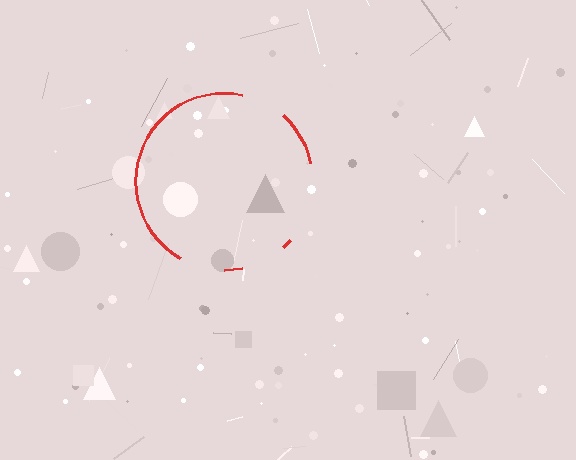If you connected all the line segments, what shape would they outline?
They would outline a circle.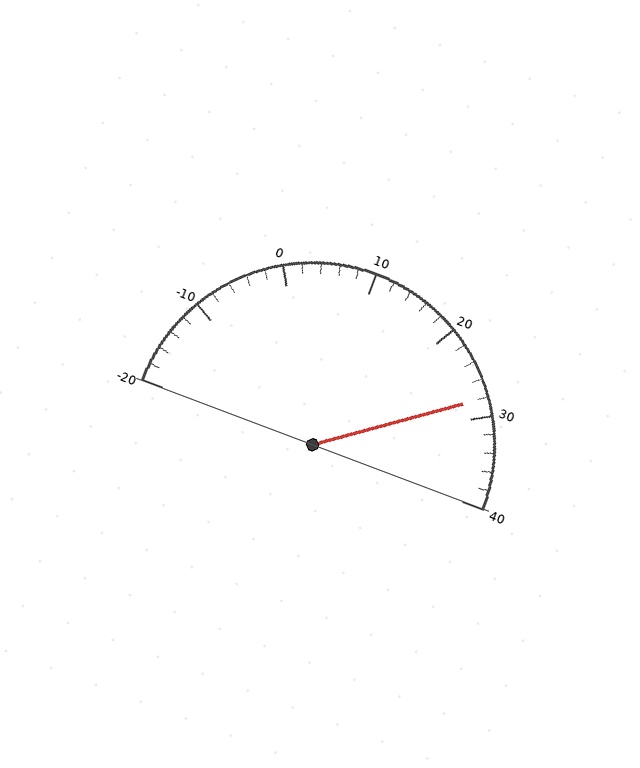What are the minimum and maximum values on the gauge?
The gauge ranges from -20 to 40.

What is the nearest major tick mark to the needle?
The nearest major tick mark is 30.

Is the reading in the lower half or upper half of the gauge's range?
The reading is in the upper half of the range (-20 to 40).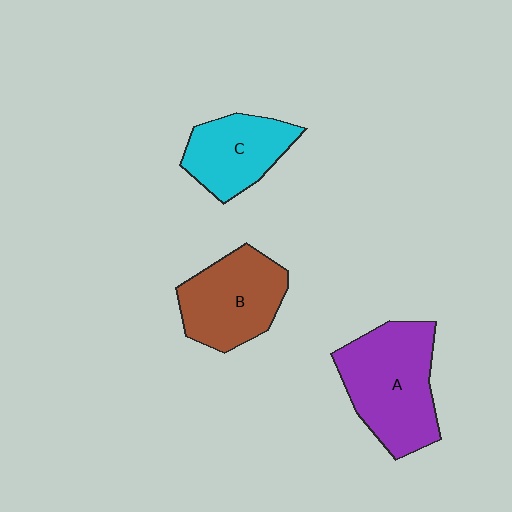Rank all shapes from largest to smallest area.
From largest to smallest: A (purple), B (brown), C (cyan).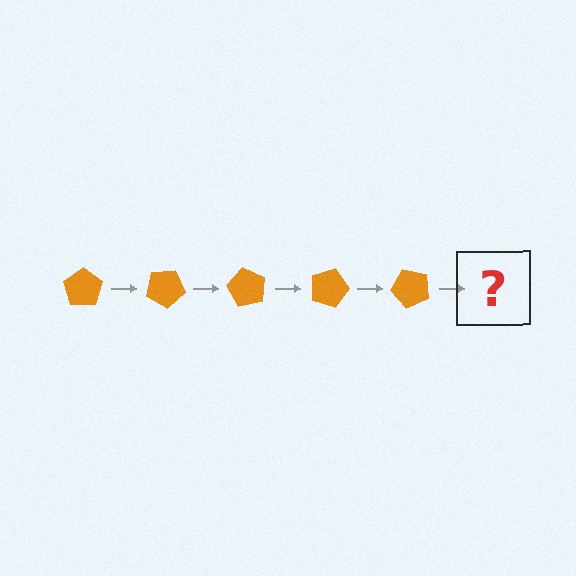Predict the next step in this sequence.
The next step is an orange pentagon rotated 150 degrees.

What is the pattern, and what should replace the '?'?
The pattern is that the pentagon rotates 30 degrees each step. The '?' should be an orange pentagon rotated 150 degrees.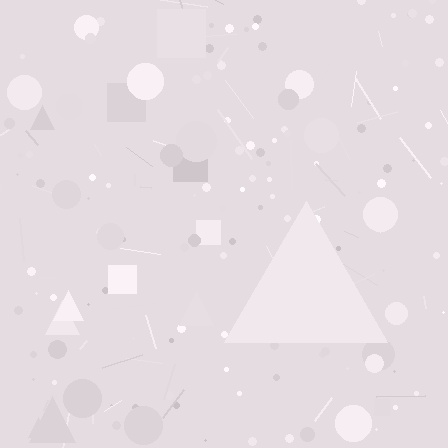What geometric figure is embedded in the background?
A triangle is embedded in the background.